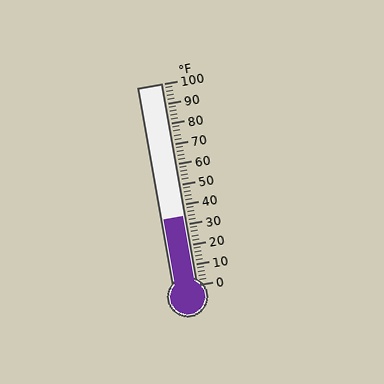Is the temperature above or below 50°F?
The temperature is below 50°F.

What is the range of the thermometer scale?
The thermometer scale ranges from 0°F to 100°F.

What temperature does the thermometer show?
The thermometer shows approximately 34°F.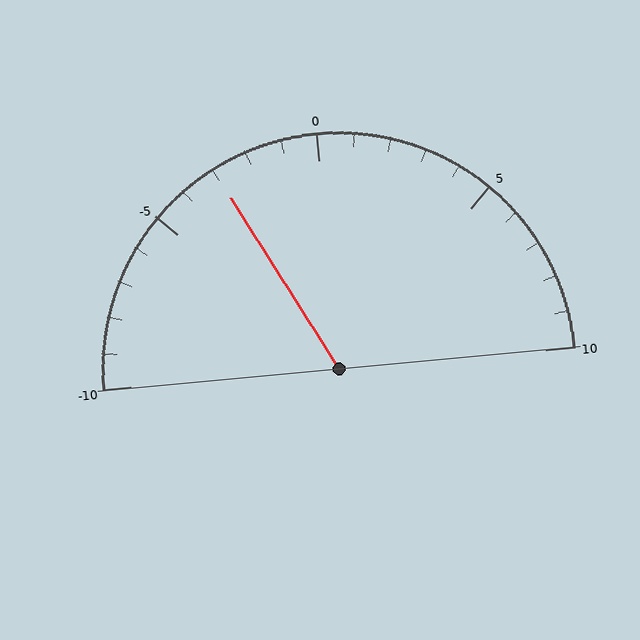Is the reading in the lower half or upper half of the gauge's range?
The reading is in the lower half of the range (-10 to 10).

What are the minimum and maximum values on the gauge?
The gauge ranges from -10 to 10.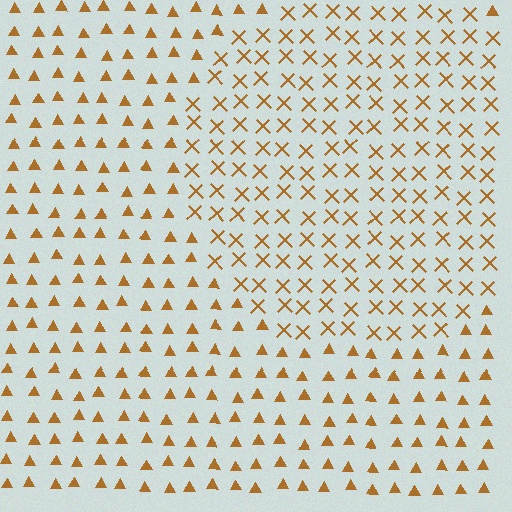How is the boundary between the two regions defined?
The boundary is defined by a change in element shape: X marks inside vs. triangles outside. All elements share the same color and spacing.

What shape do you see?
I see a circle.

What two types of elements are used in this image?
The image uses X marks inside the circle region and triangles outside it.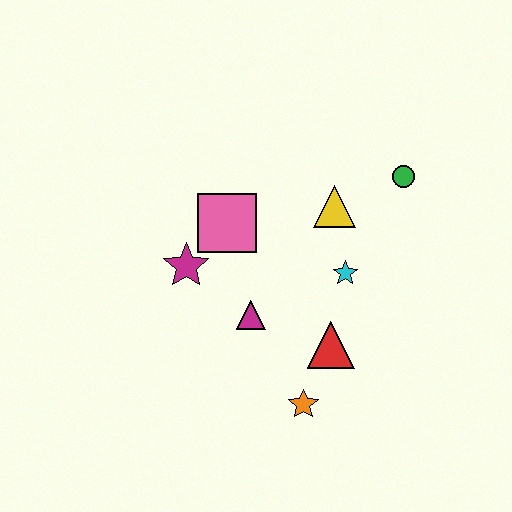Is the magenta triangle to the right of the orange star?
No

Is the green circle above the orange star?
Yes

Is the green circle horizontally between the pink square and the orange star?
No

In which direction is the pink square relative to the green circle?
The pink square is to the left of the green circle.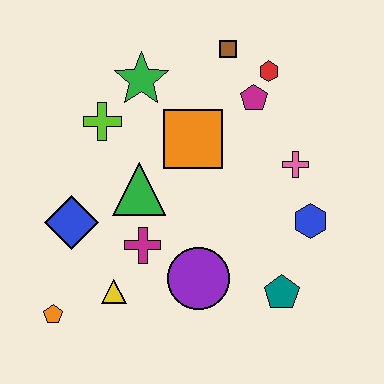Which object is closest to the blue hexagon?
The pink cross is closest to the blue hexagon.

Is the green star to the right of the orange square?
No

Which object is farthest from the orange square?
The orange pentagon is farthest from the orange square.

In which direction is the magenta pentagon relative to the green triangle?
The magenta pentagon is to the right of the green triangle.